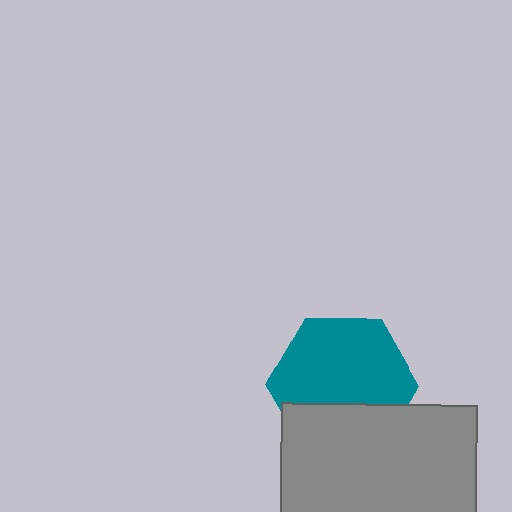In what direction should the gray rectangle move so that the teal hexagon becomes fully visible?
The gray rectangle should move down. That is the shortest direction to clear the overlap and leave the teal hexagon fully visible.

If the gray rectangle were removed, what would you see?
You would see the complete teal hexagon.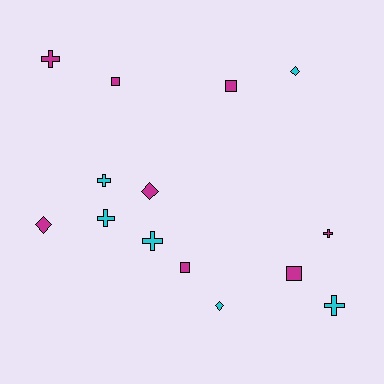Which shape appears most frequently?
Cross, with 6 objects.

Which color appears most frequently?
Magenta, with 8 objects.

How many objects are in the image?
There are 14 objects.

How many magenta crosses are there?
There are 2 magenta crosses.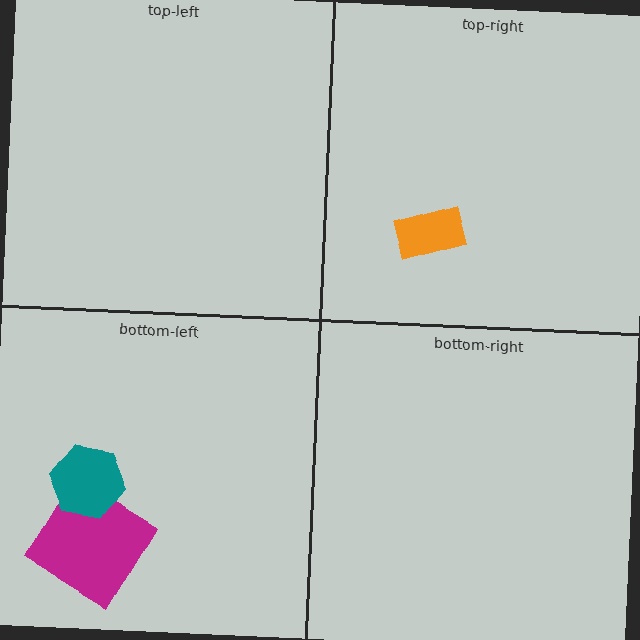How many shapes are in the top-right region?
1.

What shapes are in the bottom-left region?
The magenta diamond, the teal hexagon.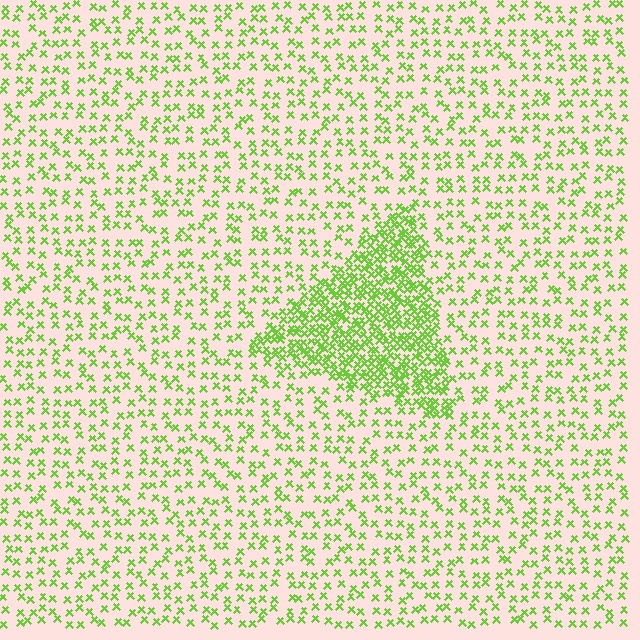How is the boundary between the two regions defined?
The boundary is defined by a change in element density (approximately 2.8x ratio). All elements are the same color, size, and shape.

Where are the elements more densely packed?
The elements are more densely packed inside the triangle boundary.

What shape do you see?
I see a triangle.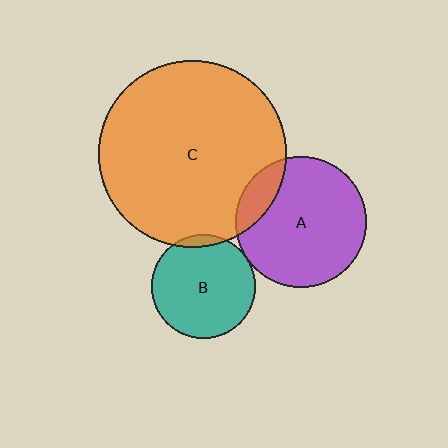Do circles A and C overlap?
Yes.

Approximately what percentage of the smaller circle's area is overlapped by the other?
Approximately 15%.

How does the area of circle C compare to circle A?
Approximately 2.1 times.